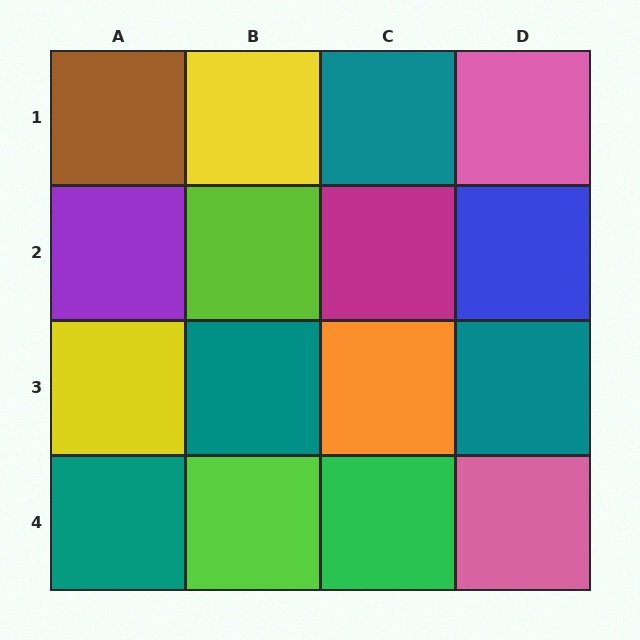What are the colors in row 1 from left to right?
Brown, yellow, teal, pink.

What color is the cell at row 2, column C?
Magenta.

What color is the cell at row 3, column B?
Teal.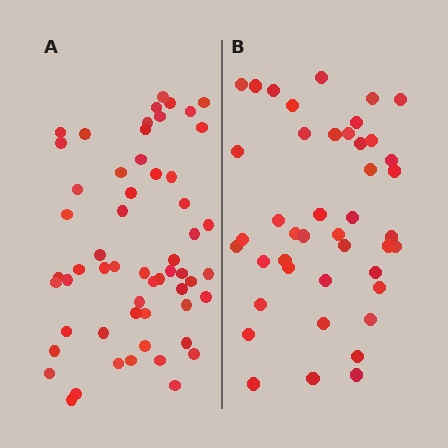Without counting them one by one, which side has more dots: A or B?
Region A (the left region) has more dots.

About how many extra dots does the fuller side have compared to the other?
Region A has approximately 15 more dots than region B.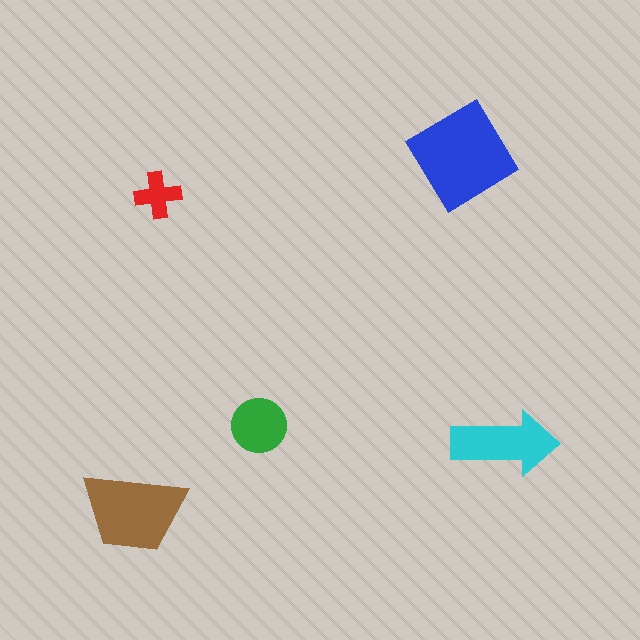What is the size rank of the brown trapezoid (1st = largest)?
2nd.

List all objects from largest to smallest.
The blue diamond, the brown trapezoid, the cyan arrow, the green circle, the red cross.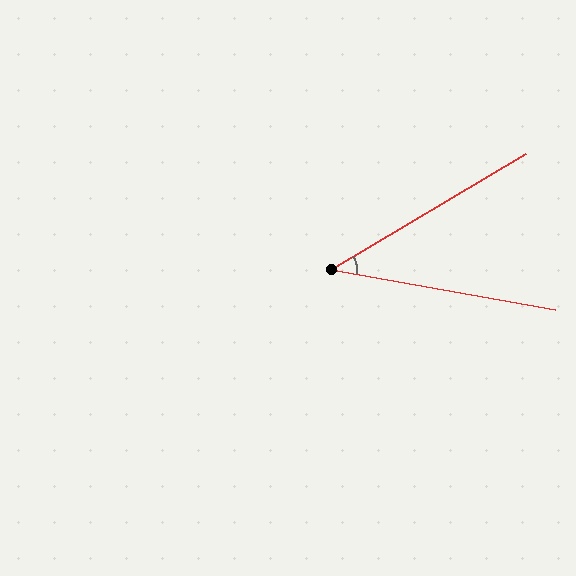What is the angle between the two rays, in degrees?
Approximately 41 degrees.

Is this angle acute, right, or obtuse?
It is acute.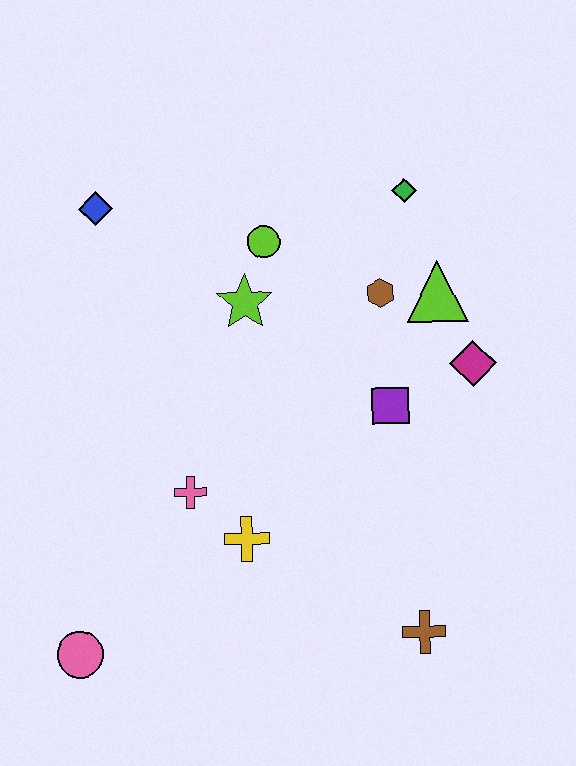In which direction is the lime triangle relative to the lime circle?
The lime triangle is to the right of the lime circle.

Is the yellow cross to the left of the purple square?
Yes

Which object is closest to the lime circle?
The lime star is closest to the lime circle.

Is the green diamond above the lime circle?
Yes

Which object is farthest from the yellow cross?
The green diamond is farthest from the yellow cross.